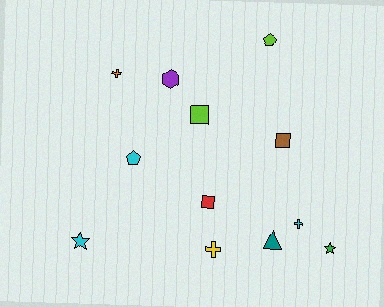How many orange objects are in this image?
There is 1 orange object.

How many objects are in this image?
There are 12 objects.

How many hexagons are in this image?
There is 1 hexagon.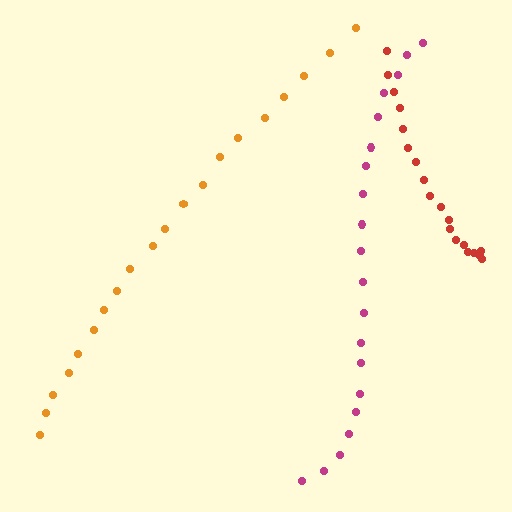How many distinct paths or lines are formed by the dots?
There are 3 distinct paths.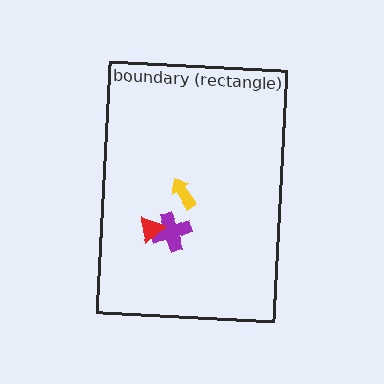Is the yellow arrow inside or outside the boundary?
Inside.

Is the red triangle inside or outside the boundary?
Inside.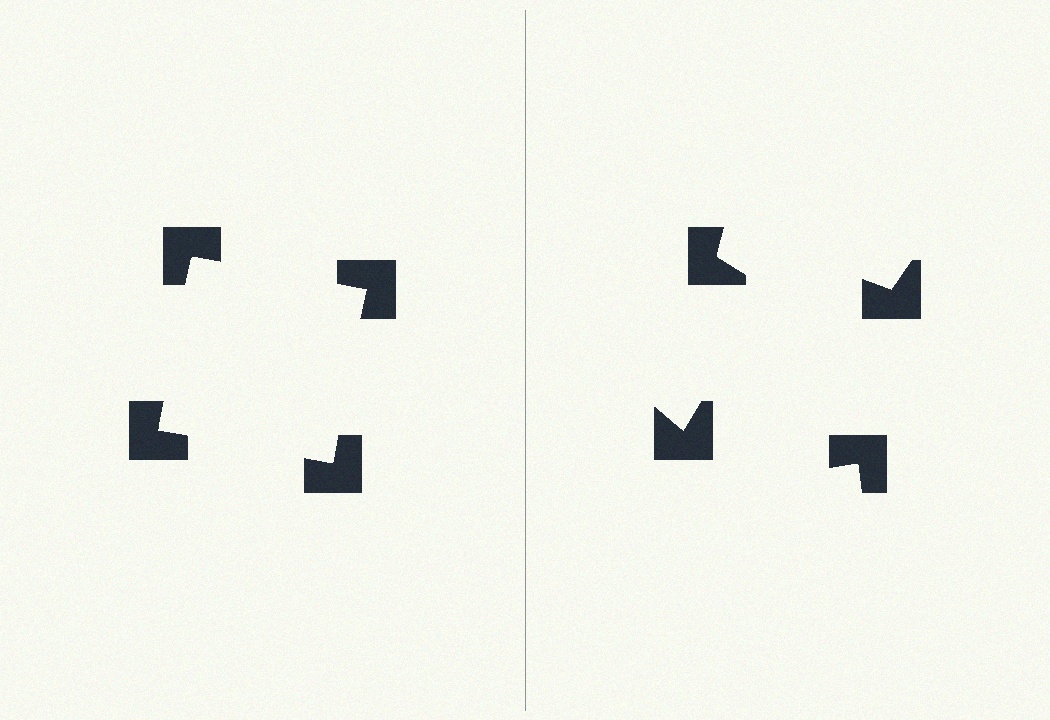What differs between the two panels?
The notched squares are positioned identically on both sides; only the wedge orientations differ. On the left they align to a square; on the right they are misaligned.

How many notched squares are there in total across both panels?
8 — 4 on each side.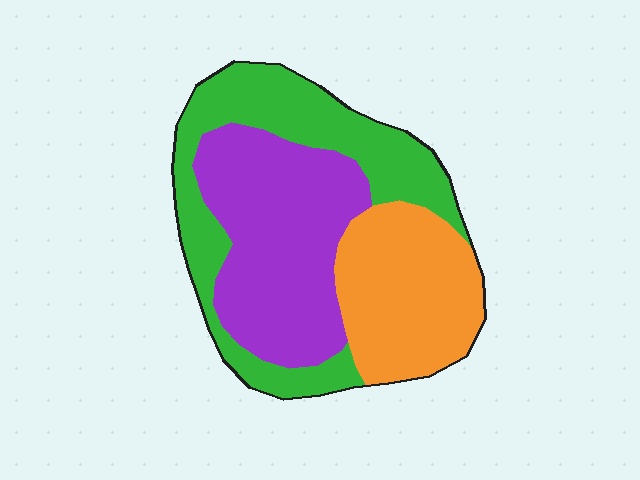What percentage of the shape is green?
Green takes up between a third and a half of the shape.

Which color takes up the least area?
Orange, at roughly 30%.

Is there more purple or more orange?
Purple.